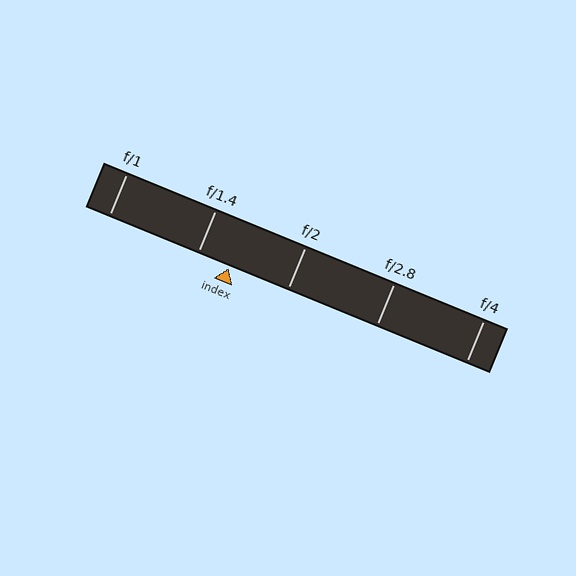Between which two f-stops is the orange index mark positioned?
The index mark is between f/1.4 and f/2.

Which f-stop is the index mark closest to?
The index mark is closest to f/1.4.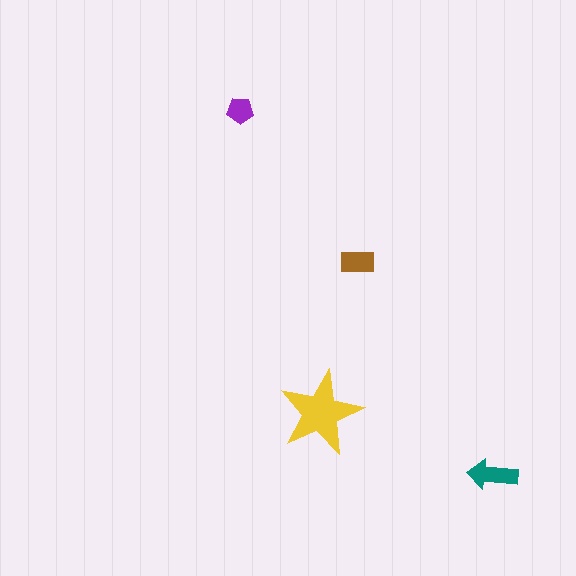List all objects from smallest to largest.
The purple pentagon, the brown rectangle, the teal arrow, the yellow star.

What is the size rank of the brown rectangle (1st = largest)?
3rd.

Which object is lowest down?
The teal arrow is bottommost.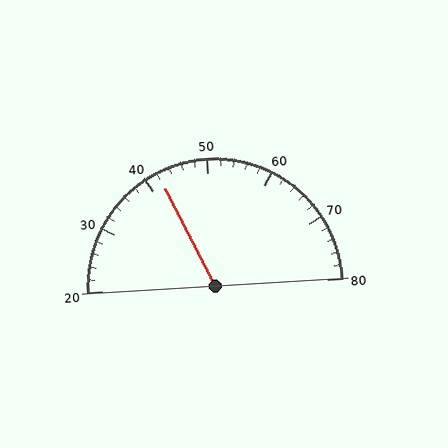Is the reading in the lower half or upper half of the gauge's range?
The reading is in the lower half of the range (20 to 80).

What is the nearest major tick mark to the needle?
The nearest major tick mark is 40.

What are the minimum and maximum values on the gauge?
The gauge ranges from 20 to 80.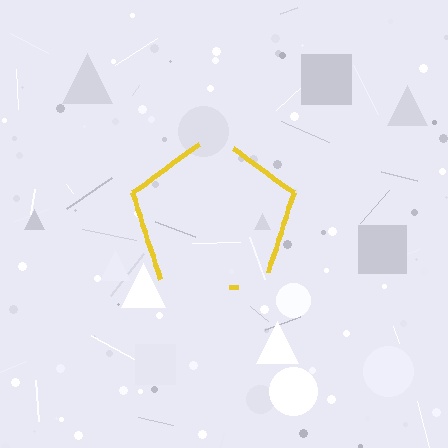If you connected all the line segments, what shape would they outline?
They would outline a pentagon.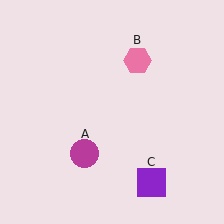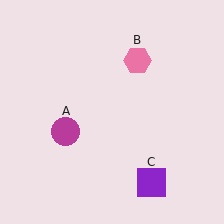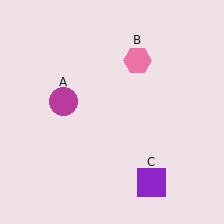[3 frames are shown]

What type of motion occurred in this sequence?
The magenta circle (object A) rotated clockwise around the center of the scene.